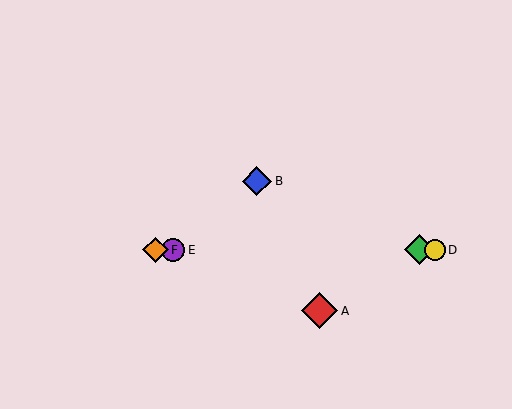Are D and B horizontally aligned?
No, D is at y≈250 and B is at y≈181.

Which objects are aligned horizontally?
Objects C, D, E, F are aligned horizontally.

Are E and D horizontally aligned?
Yes, both are at y≈250.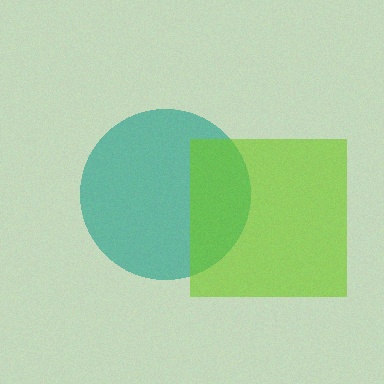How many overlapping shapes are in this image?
There are 2 overlapping shapes in the image.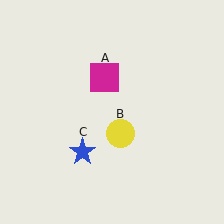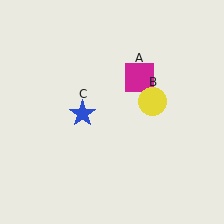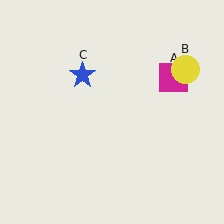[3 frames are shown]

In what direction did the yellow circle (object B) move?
The yellow circle (object B) moved up and to the right.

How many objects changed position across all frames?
3 objects changed position: magenta square (object A), yellow circle (object B), blue star (object C).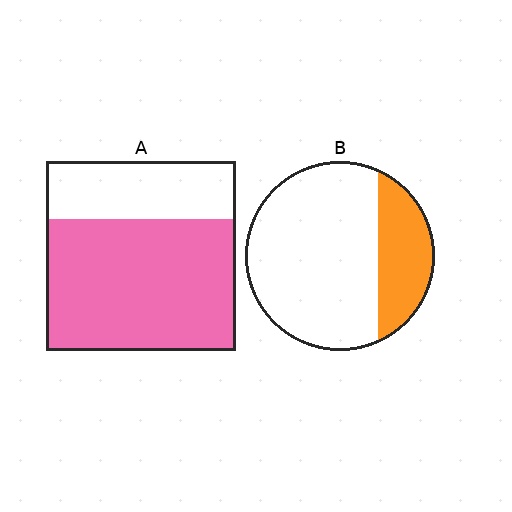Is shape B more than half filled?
No.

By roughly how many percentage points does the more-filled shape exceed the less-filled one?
By roughly 45 percentage points (A over B).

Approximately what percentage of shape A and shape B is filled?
A is approximately 70% and B is approximately 25%.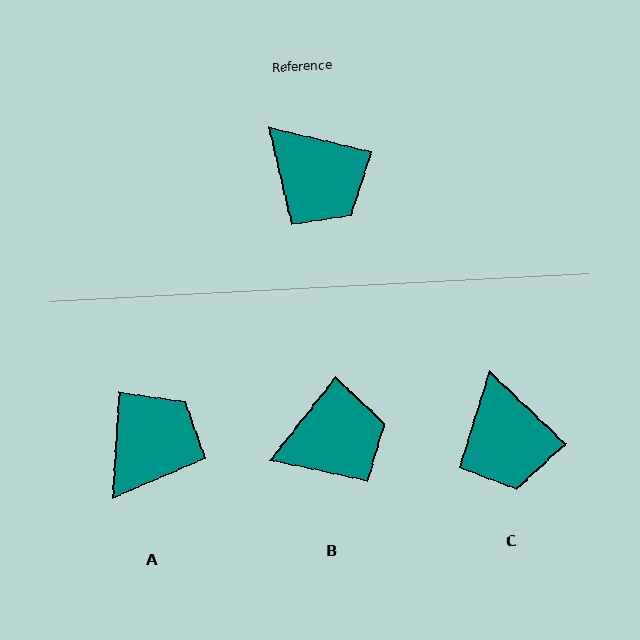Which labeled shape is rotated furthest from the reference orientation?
A, about 100 degrees away.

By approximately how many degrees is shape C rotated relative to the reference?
Approximately 30 degrees clockwise.